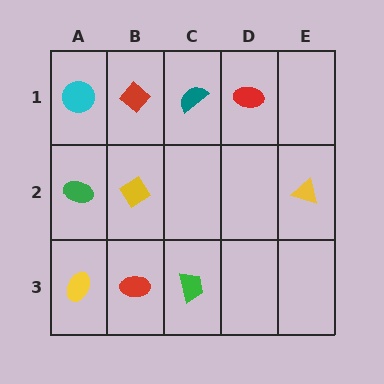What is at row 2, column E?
A yellow triangle.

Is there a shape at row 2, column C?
No, that cell is empty.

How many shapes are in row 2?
3 shapes.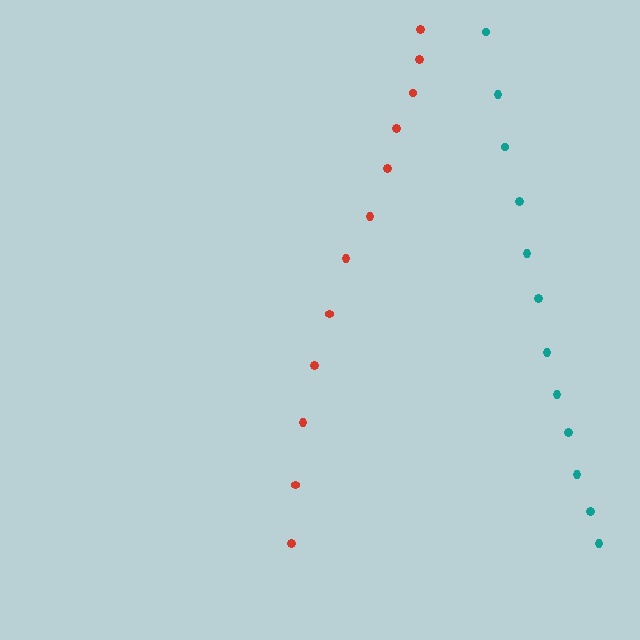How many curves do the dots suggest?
There are 2 distinct paths.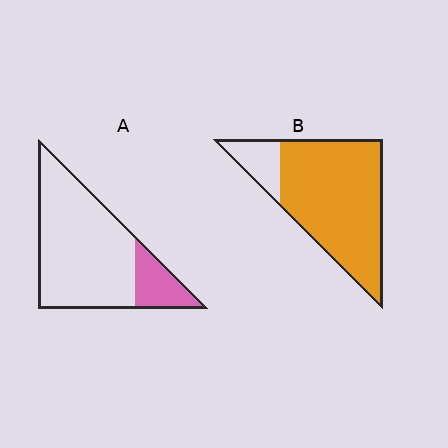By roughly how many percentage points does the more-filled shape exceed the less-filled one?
By roughly 65 percentage points (B over A).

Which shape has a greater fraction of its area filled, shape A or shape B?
Shape B.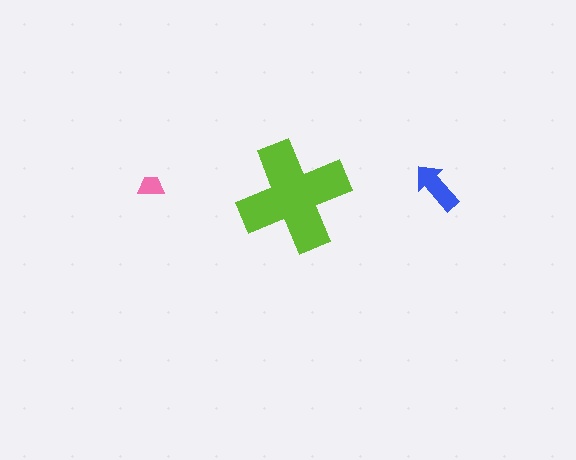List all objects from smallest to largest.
The pink trapezoid, the blue arrow, the lime cross.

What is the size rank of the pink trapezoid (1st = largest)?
3rd.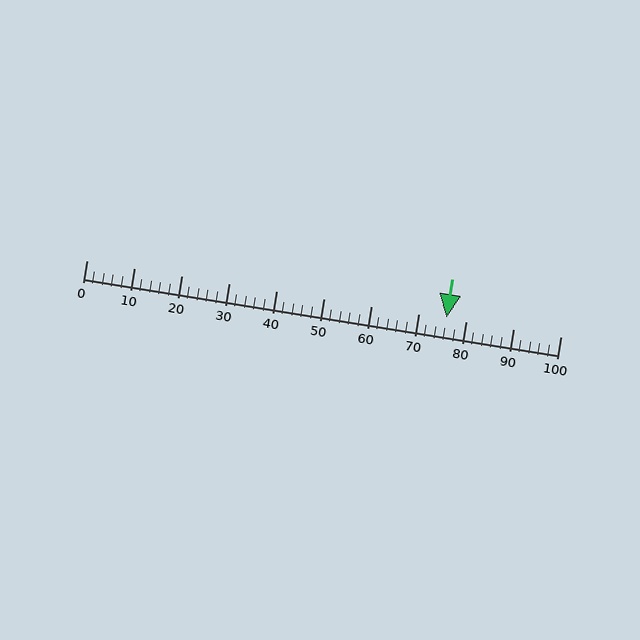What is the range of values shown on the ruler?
The ruler shows values from 0 to 100.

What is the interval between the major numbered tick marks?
The major tick marks are spaced 10 units apart.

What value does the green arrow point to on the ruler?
The green arrow points to approximately 76.